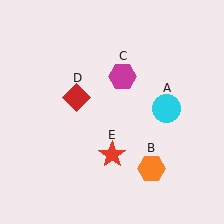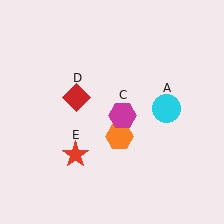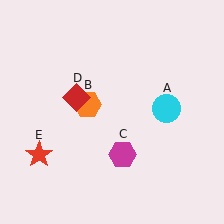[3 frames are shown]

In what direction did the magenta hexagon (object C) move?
The magenta hexagon (object C) moved down.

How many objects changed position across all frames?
3 objects changed position: orange hexagon (object B), magenta hexagon (object C), red star (object E).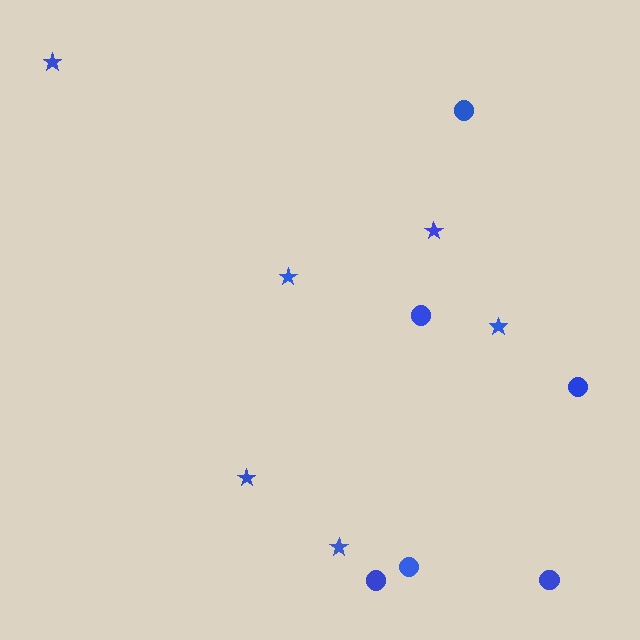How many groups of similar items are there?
There are 2 groups: one group of stars (6) and one group of circles (6).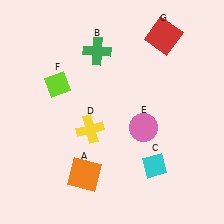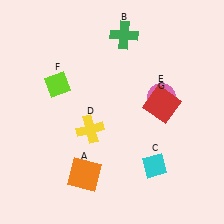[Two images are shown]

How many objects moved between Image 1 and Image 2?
3 objects moved between the two images.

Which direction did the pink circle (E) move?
The pink circle (E) moved up.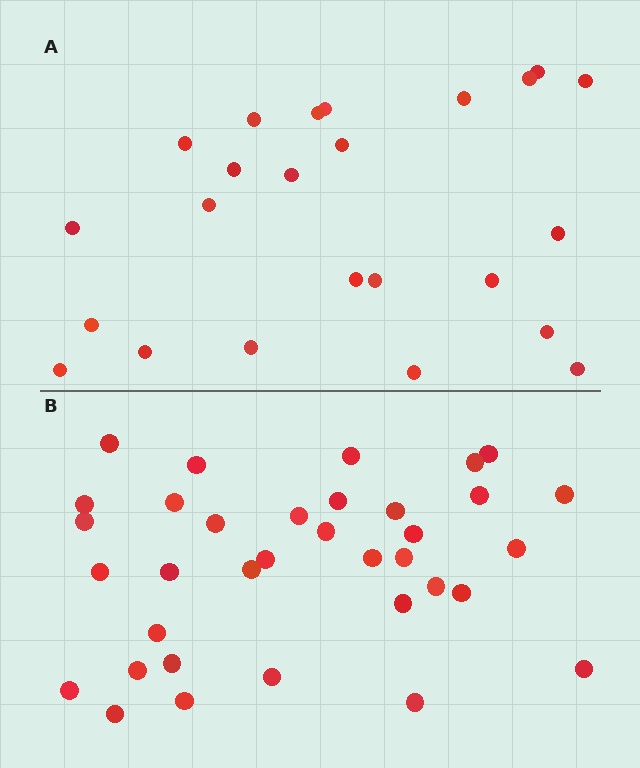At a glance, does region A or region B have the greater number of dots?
Region B (the bottom region) has more dots.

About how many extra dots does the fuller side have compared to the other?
Region B has roughly 12 or so more dots than region A.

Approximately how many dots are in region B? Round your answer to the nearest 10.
About 40 dots. (The exact count is 35, which rounds to 40.)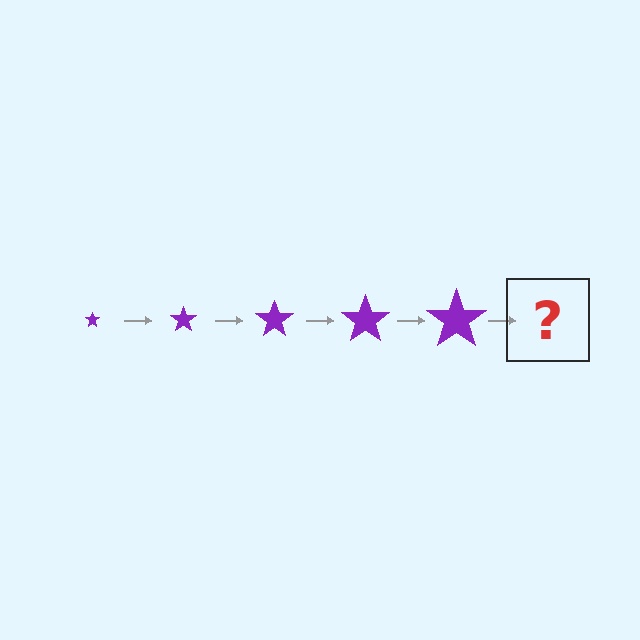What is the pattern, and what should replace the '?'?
The pattern is that the star gets progressively larger each step. The '?' should be a purple star, larger than the previous one.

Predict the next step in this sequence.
The next step is a purple star, larger than the previous one.